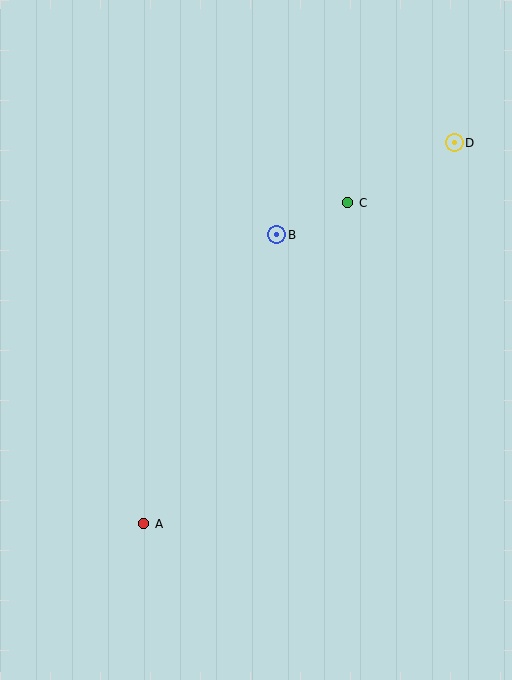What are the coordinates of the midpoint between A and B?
The midpoint between A and B is at (210, 379).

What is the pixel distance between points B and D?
The distance between B and D is 200 pixels.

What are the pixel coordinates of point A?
Point A is at (144, 524).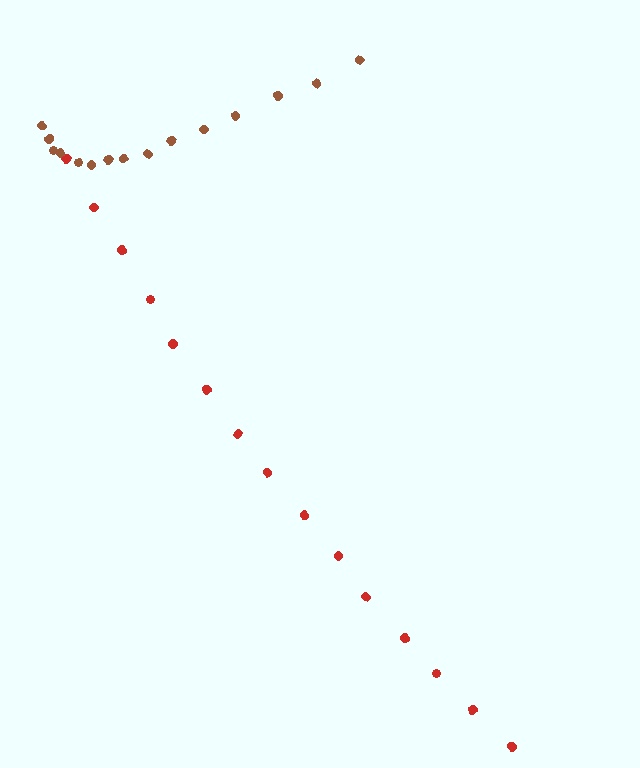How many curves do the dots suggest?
There are 2 distinct paths.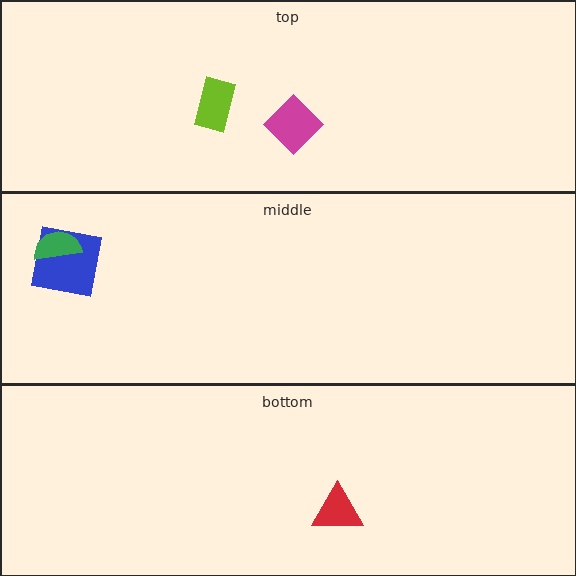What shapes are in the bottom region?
The red triangle.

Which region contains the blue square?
The middle region.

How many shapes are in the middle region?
2.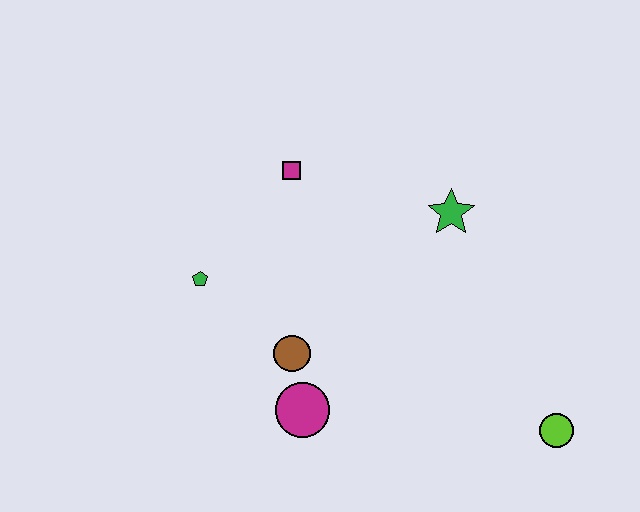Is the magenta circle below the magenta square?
Yes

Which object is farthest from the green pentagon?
The lime circle is farthest from the green pentagon.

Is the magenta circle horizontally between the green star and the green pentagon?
Yes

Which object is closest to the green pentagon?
The brown circle is closest to the green pentagon.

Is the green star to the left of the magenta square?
No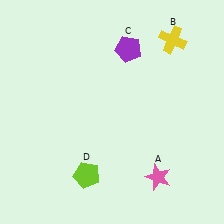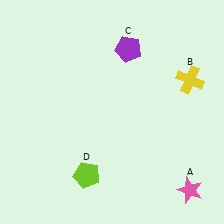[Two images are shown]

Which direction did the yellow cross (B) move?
The yellow cross (B) moved down.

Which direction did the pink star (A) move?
The pink star (A) moved right.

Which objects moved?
The objects that moved are: the pink star (A), the yellow cross (B).